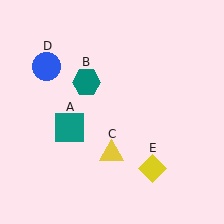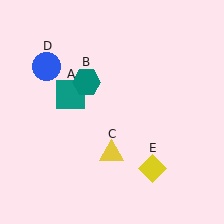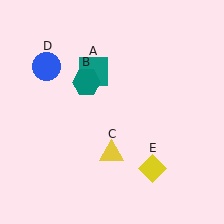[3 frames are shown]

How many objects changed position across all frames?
1 object changed position: teal square (object A).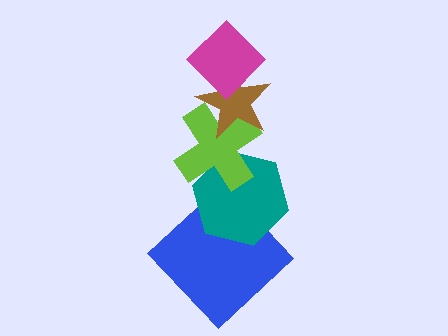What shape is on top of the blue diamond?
The teal hexagon is on top of the blue diamond.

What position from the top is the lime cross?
The lime cross is 3rd from the top.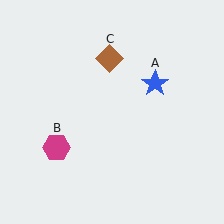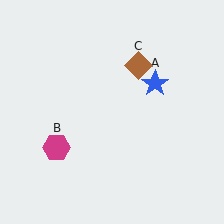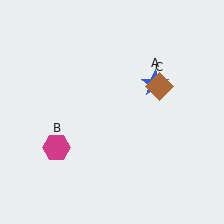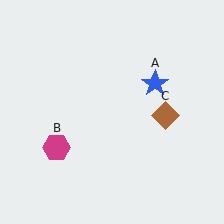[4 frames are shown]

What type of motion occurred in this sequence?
The brown diamond (object C) rotated clockwise around the center of the scene.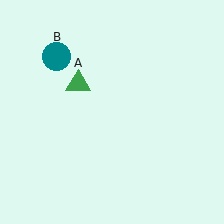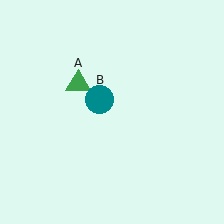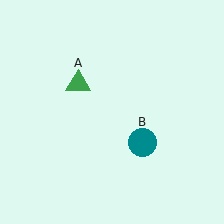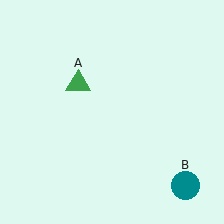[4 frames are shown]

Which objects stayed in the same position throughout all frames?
Green triangle (object A) remained stationary.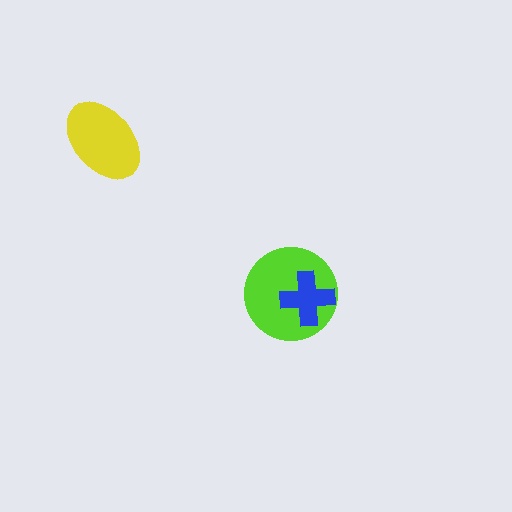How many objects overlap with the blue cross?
1 object overlaps with the blue cross.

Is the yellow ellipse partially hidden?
No, no other shape covers it.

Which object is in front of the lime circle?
The blue cross is in front of the lime circle.